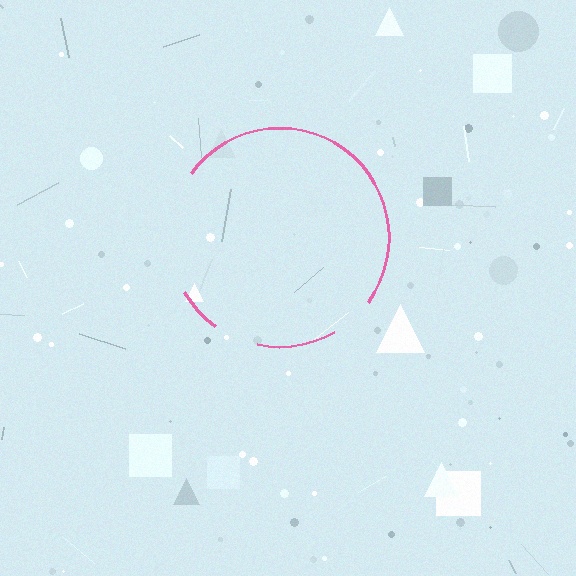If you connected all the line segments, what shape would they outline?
They would outline a circle.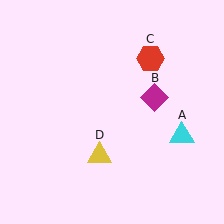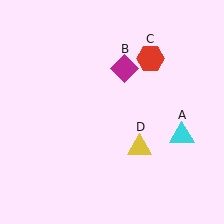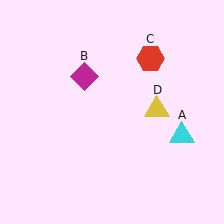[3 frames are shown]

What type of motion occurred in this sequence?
The magenta diamond (object B), yellow triangle (object D) rotated counterclockwise around the center of the scene.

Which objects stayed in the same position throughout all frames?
Cyan triangle (object A) and red hexagon (object C) remained stationary.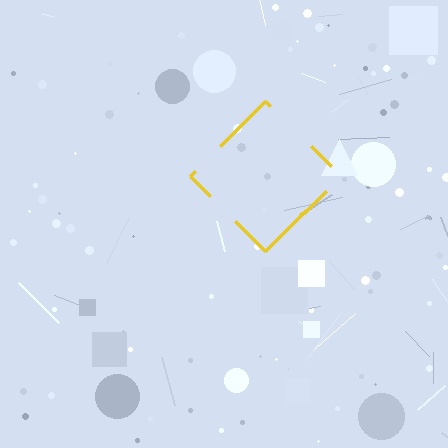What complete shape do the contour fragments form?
The contour fragments form a diamond.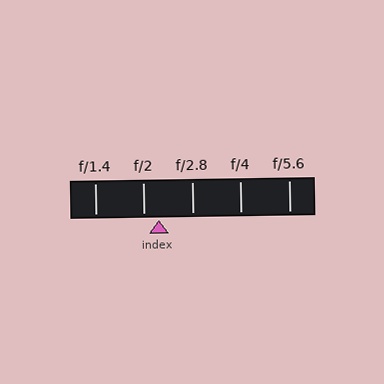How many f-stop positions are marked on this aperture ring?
There are 5 f-stop positions marked.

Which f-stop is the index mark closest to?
The index mark is closest to f/2.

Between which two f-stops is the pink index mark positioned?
The index mark is between f/2 and f/2.8.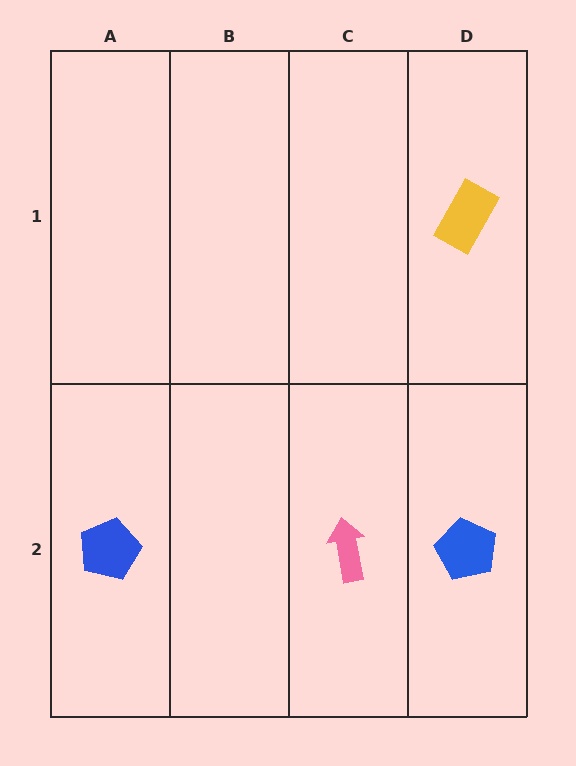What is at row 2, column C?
A pink arrow.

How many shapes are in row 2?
3 shapes.